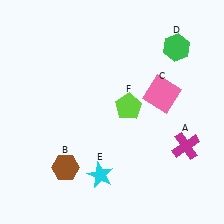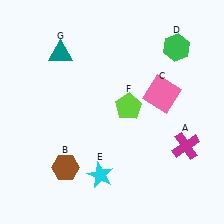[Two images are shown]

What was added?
A teal triangle (G) was added in Image 2.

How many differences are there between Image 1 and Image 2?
There is 1 difference between the two images.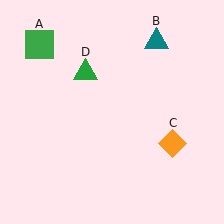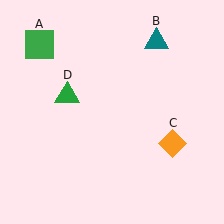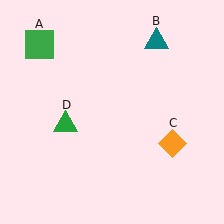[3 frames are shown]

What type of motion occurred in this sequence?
The green triangle (object D) rotated counterclockwise around the center of the scene.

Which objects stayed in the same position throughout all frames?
Green square (object A) and teal triangle (object B) and orange diamond (object C) remained stationary.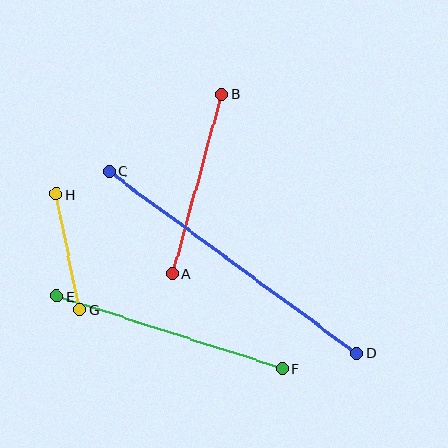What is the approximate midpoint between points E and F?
The midpoint is at approximately (169, 332) pixels.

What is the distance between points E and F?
The distance is approximately 237 pixels.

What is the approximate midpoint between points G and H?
The midpoint is at approximately (68, 252) pixels.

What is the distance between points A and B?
The distance is approximately 187 pixels.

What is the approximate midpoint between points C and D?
The midpoint is at approximately (233, 262) pixels.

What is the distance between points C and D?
The distance is approximately 307 pixels.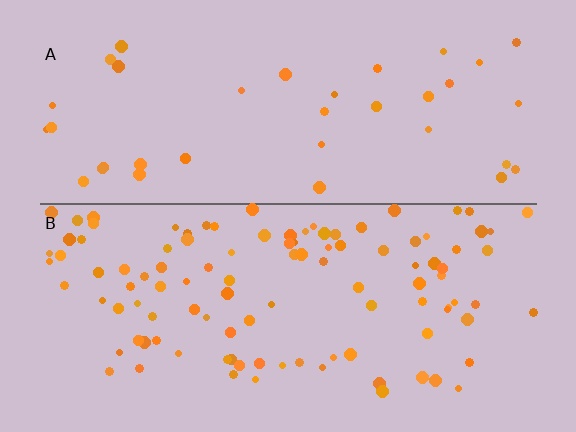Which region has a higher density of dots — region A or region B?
B (the bottom).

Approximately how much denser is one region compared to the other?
Approximately 2.9× — region B over region A.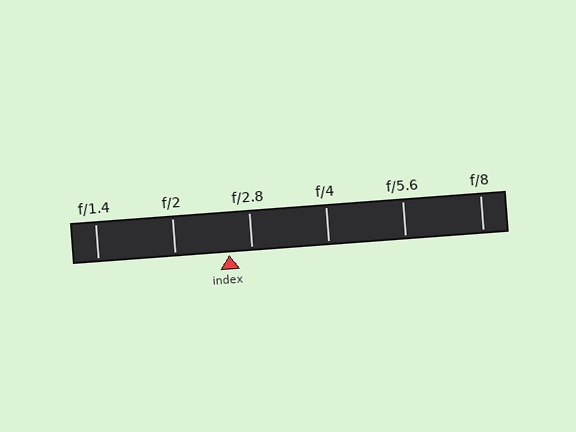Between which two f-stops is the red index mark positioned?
The index mark is between f/2 and f/2.8.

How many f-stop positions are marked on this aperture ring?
There are 6 f-stop positions marked.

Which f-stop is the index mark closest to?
The index mark is closest to f/2.8.